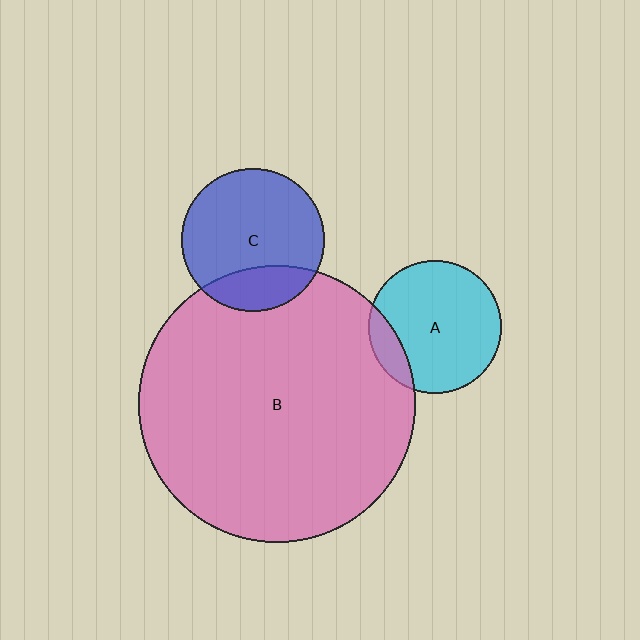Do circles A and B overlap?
Yes.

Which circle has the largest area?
Circle B (pink).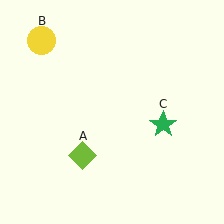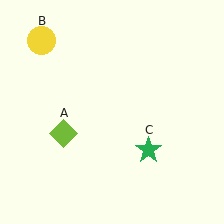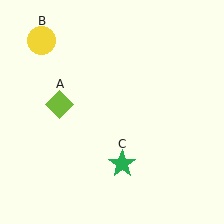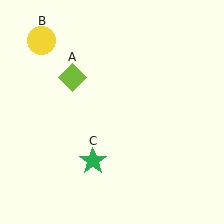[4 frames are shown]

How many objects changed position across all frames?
2 objects changed position: lime diamond (object A), green star (object C).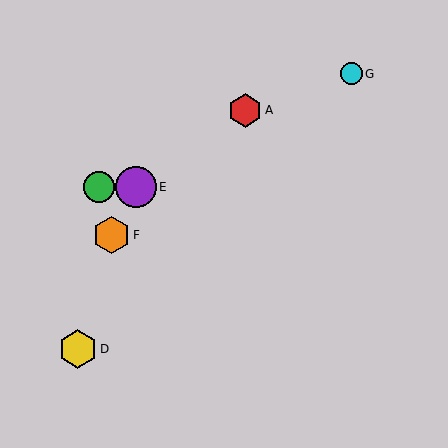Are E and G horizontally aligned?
No, E is at y≈187 and G is at y≈74.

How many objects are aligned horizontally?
3 objects (B, C, E) are aligned horizontally.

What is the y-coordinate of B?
Object B is at y≈187.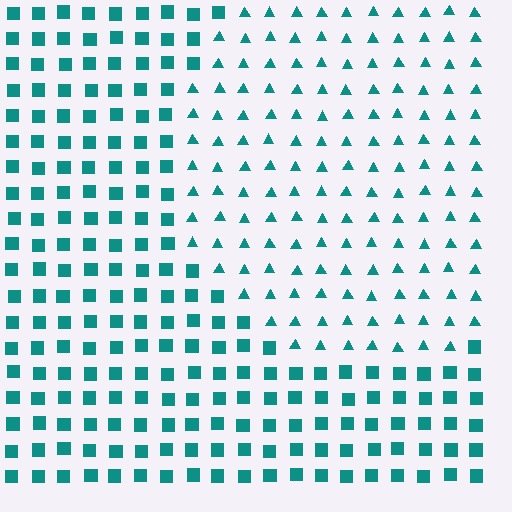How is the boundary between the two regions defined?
The boundary is defined by a change in element shape: triangles inside vs. squares outside. All elements share the same color and spacing.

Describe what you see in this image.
The image is filled with small teal elements arranged in a uniform grid. A circle-shaped region contains triangles, while the surrounding area contains squares. The boundary is defined purely by the change in element shape.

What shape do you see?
I see a circle.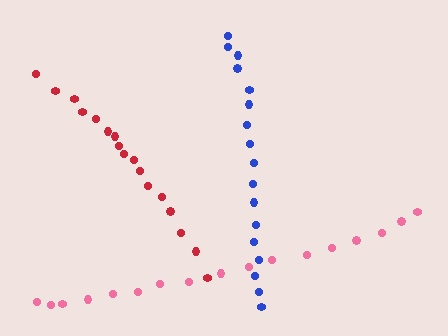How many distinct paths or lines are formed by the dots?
There are 3 distinct paths.